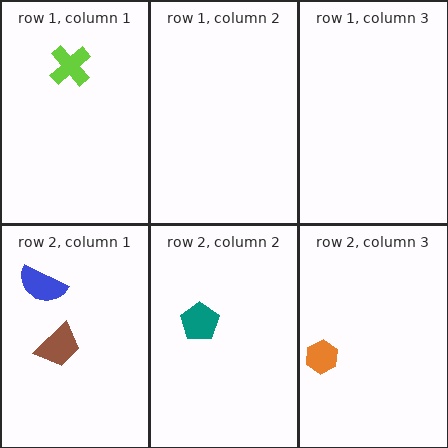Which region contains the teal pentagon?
The row 2, column 2 region.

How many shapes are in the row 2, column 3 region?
1.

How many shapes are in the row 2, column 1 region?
2.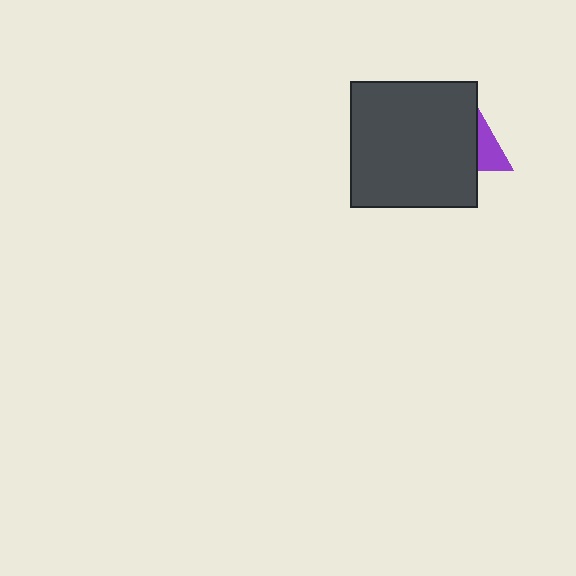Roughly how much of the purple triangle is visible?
A small part of it is visible (roughly 32%).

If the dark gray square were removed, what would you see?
You would see the complete purple triangle.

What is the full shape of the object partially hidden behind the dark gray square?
The partially hidden object is a purple triangle.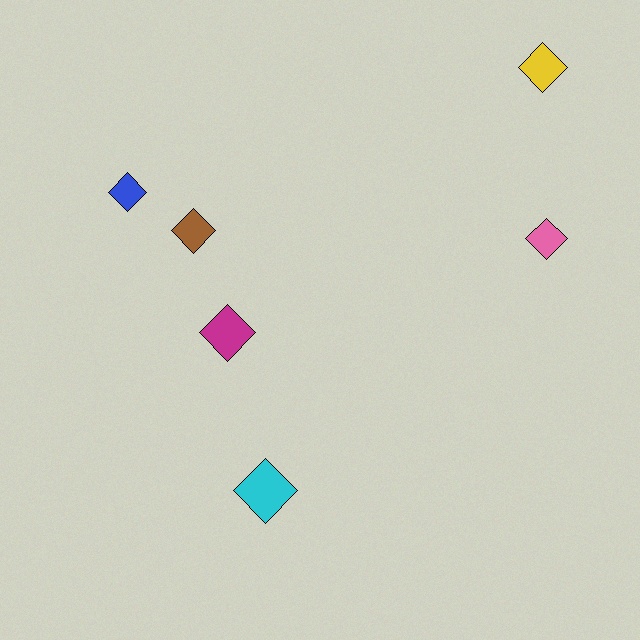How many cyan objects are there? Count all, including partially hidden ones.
There is 1 cyan object.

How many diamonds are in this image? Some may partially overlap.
There are 6 diamonds.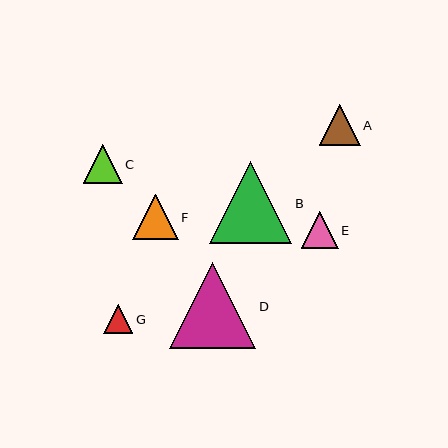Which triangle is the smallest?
Triangle G is the smallest with a size of approximately 29 pixels.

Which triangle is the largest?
Triangle D is the largest with a size of approximately 86 pixels.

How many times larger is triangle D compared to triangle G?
Triangle D is approximately 3.0 times the size of triangle G.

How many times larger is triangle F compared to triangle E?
Triangle F is approximately 1.2 times the size of triangle E.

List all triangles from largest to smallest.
From largest to smallest: D, B, F, A, C, E, G.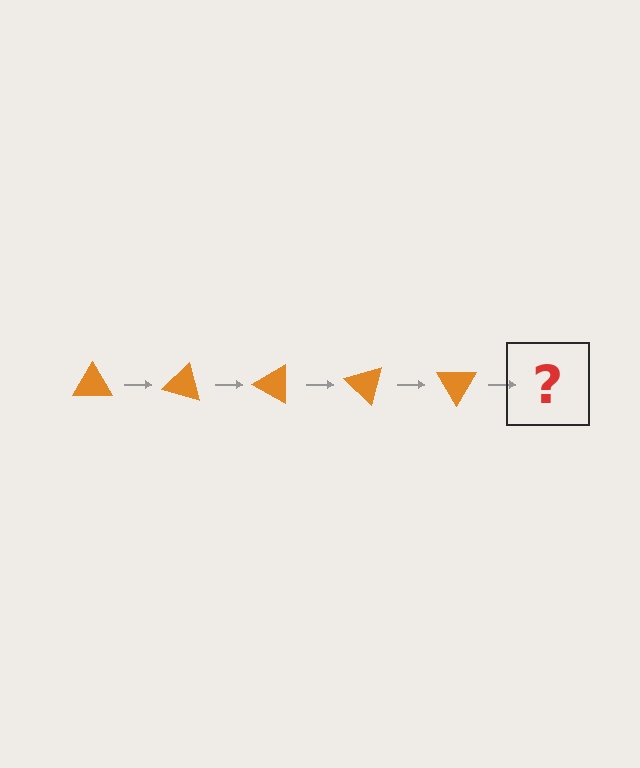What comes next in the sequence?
The next element should be an orange triangle rotated 75 degrees.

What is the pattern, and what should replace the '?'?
The pattern is that the triangle rotates 15 degrees each step. The '?' should be an orange triangle rotated 75 degrees.